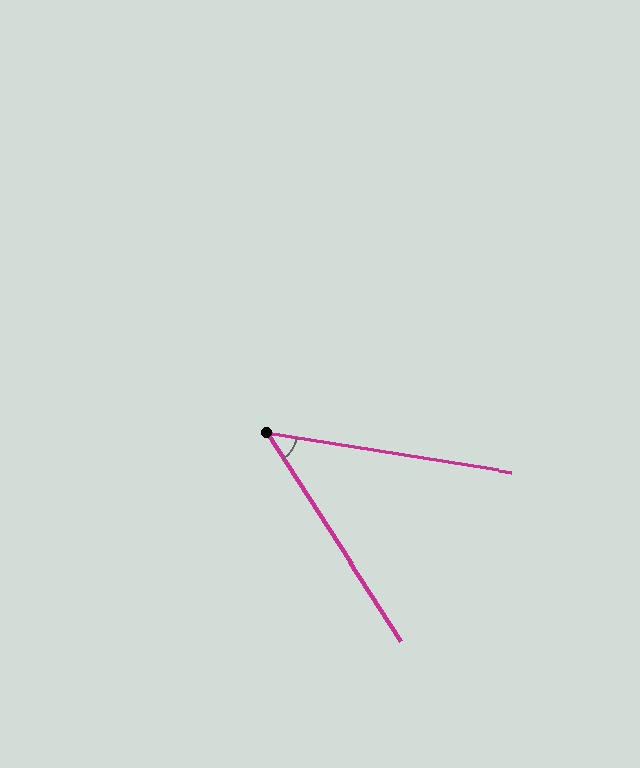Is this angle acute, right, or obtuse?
It is acute.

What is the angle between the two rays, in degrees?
Approximately 48 degrees.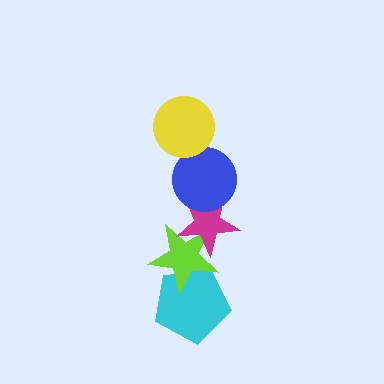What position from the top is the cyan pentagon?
The cyan pentagon is 5th from the top.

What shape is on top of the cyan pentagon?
The lime star is on top of the cyan pentagon.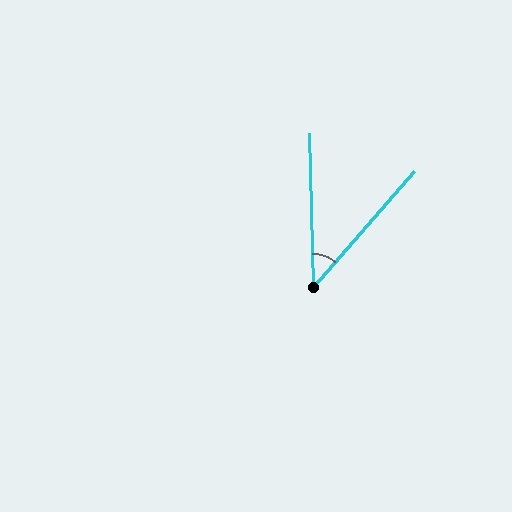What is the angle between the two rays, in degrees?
Approximately 43 degrees.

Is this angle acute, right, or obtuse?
It is acute.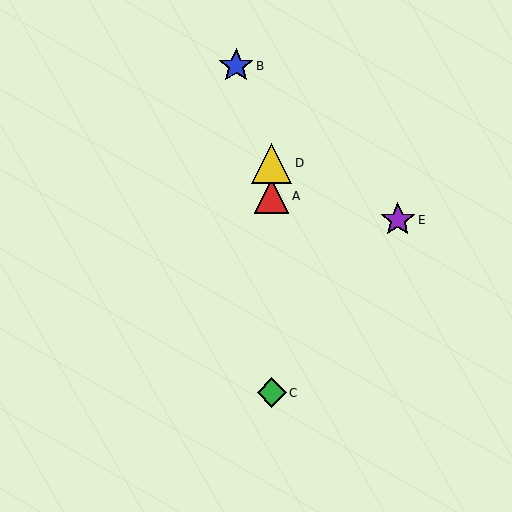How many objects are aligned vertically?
3 objects (A, C, D) are aligned vertically.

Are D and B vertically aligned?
No, D is at x≈272 and B is at x≈236.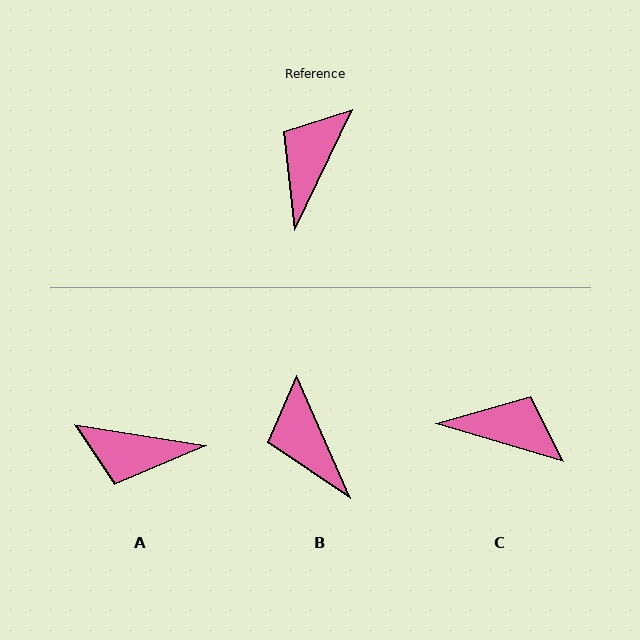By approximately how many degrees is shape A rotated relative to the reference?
Approximately 107 degrees counter-clockwise.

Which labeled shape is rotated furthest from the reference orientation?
A, about 107 degrees away.